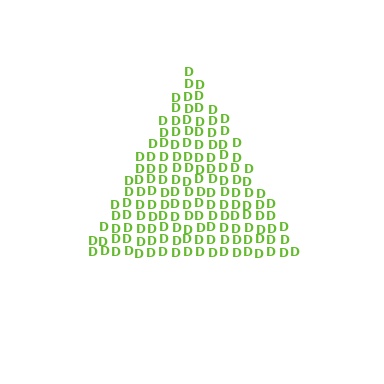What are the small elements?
The small elements are letter D's.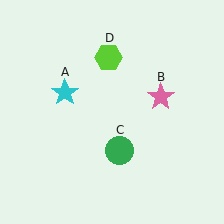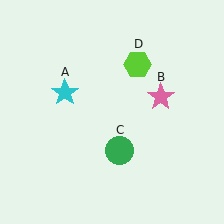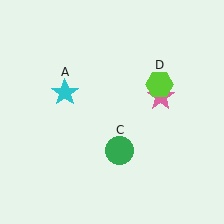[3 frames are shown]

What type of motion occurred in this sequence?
The lime hexagon (object D) rotated clockwise around the center of the scene.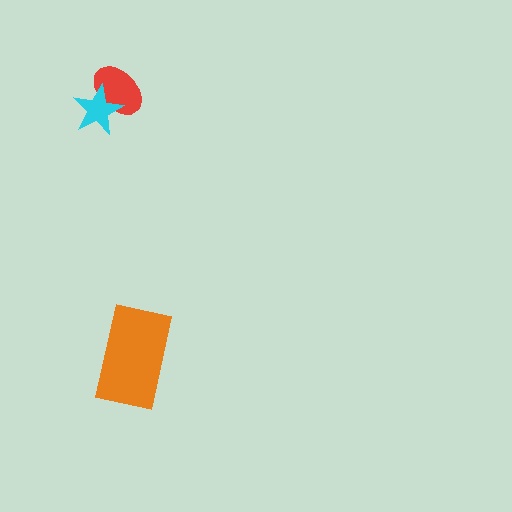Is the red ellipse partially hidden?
Yes, it is partially covered by another shape.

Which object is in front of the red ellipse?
The cyan star is in front of the red ellipse.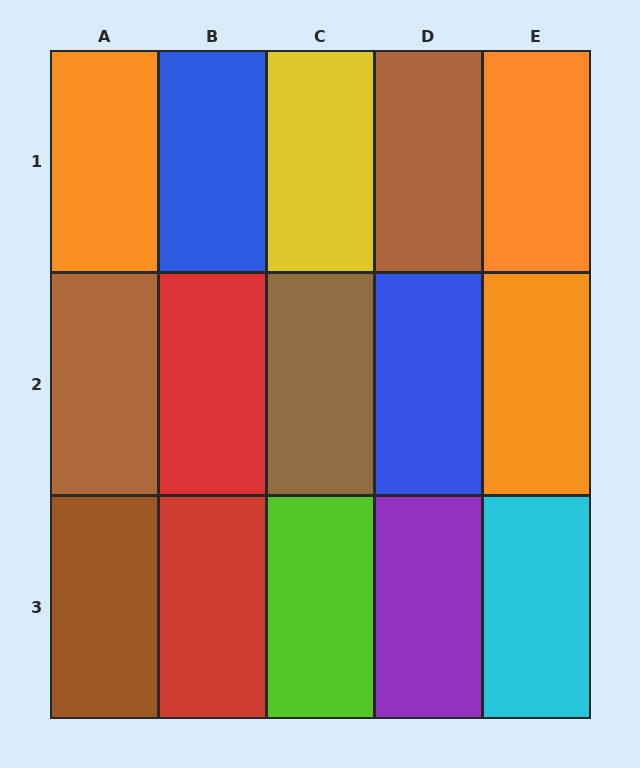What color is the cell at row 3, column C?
Lime.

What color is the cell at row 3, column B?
Red.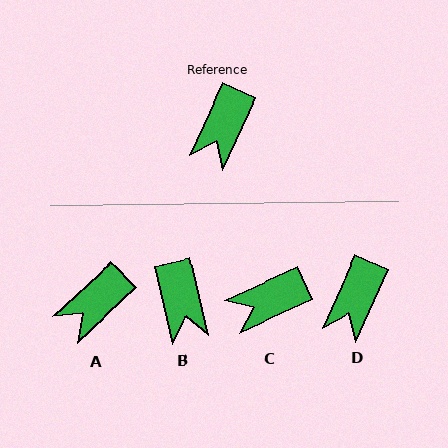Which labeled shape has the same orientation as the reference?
D.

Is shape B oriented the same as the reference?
No, it is off by about 37 degrees.